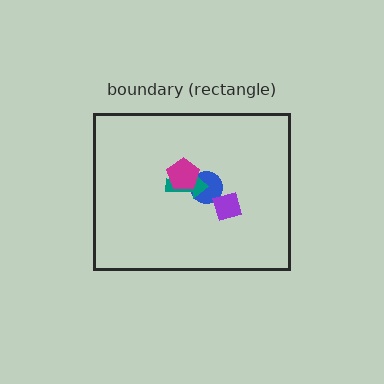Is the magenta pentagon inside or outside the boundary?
Inside.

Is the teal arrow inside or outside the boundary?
Inside.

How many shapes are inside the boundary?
5 inside, 0 outside.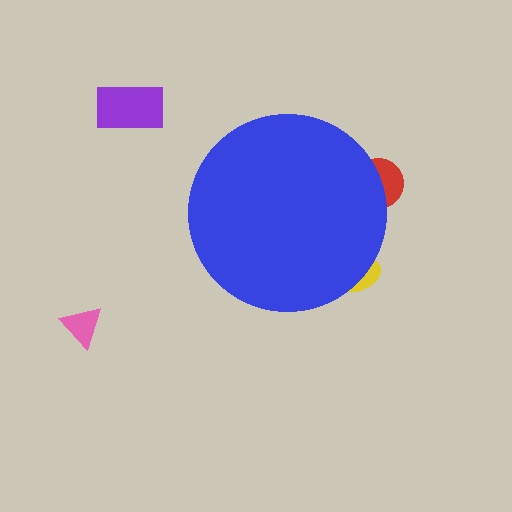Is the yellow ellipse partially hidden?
Yes, the yellow ellipse is partially hidden behind the blue circle.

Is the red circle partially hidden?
Yes, the red circle is partially hidden behind the blue circle.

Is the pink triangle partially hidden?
No, the pink triangle is fully visible.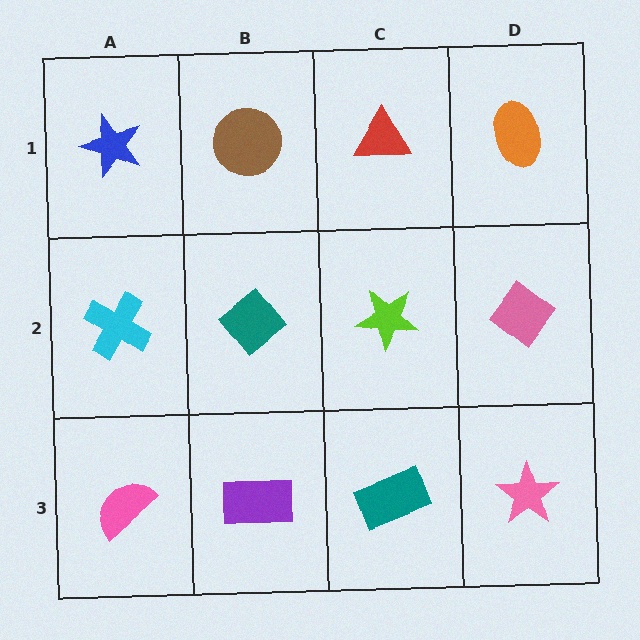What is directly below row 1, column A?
A cyan cross.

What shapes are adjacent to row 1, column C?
A lime star (row 2, column C), a brown circle (row 1, column B), an orange ellipse (row 1, column D).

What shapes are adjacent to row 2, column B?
A brown circle (row 1, column B), a purple rectangle (row 3, column B), a cyan cross (row 2, column A), a lime star (row 2, column C).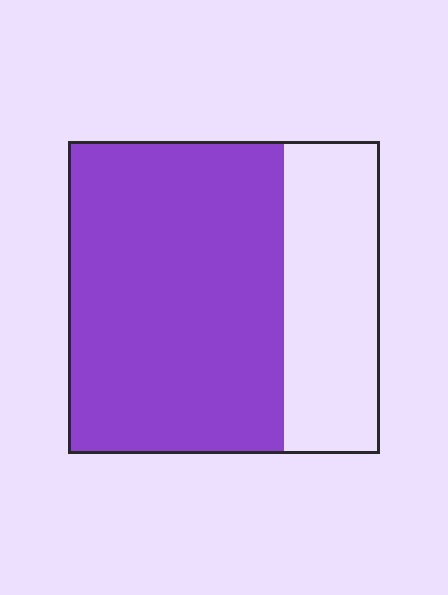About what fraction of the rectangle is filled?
About two thirds (2/3).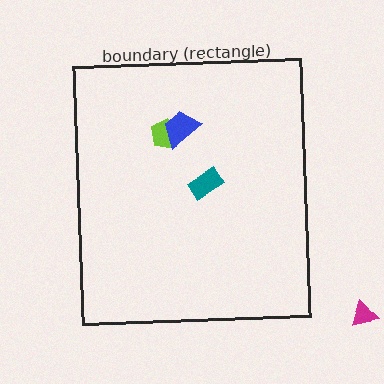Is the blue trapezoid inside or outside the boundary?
Inside.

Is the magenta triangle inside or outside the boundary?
Outside.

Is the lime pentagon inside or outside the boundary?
Inside.